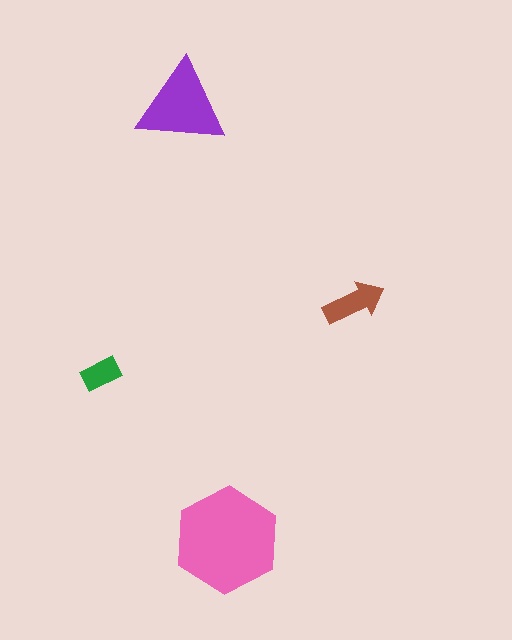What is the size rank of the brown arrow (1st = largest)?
3rd.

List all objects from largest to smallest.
The pink hexagon, the purple triangle, the brown arrow, the green rectangle.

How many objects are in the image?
There are 4 objects in the image.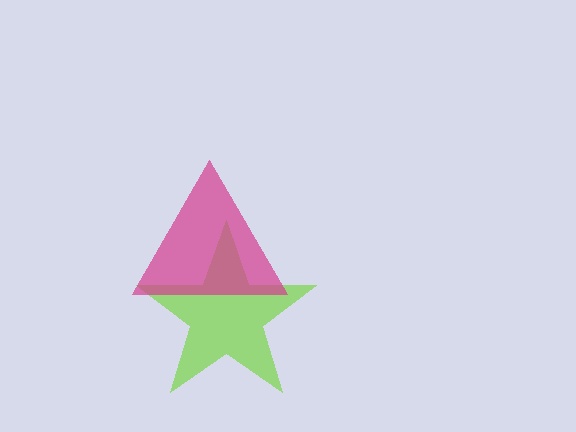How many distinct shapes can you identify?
There are 2 distinct shapes: a lime star, a magenta triangle.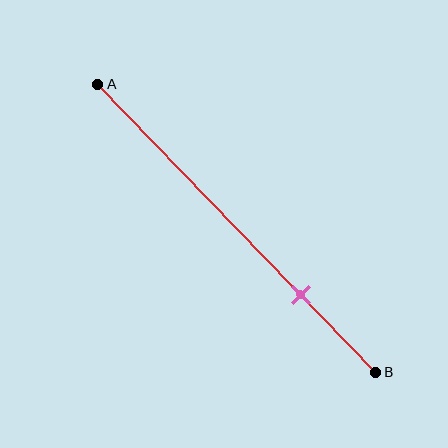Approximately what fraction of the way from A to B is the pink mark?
The pink mark is approximately 75% of the way from A to B.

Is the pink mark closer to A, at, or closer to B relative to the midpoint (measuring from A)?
The pink mark is closer to point B than the midpoint of segment AB.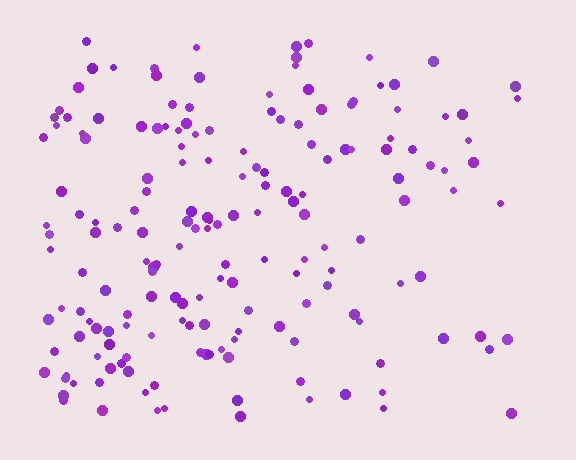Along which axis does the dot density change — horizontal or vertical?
Horizontal.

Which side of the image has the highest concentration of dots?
The left.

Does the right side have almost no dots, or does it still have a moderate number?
Still a moderate number, just noticeably fewer than the left.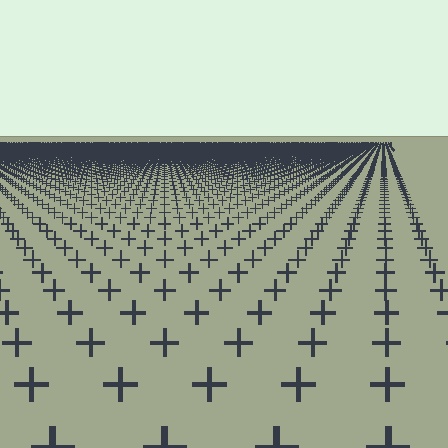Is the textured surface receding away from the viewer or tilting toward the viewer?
The surface is receding away from the viewer. Texture elements get smaller and denser toward the top.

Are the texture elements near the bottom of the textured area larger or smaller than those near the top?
Larger. Near the bottom, elements are closer to the viewer and appear at a bigger on-screen size.